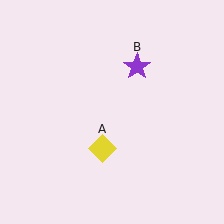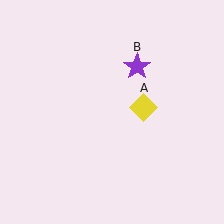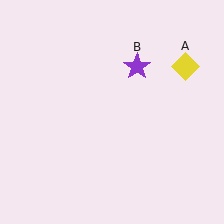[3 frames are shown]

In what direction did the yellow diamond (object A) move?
The yellow diamond (object A) moved up and to the right.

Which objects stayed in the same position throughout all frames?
Purple star (object B) remained stationary.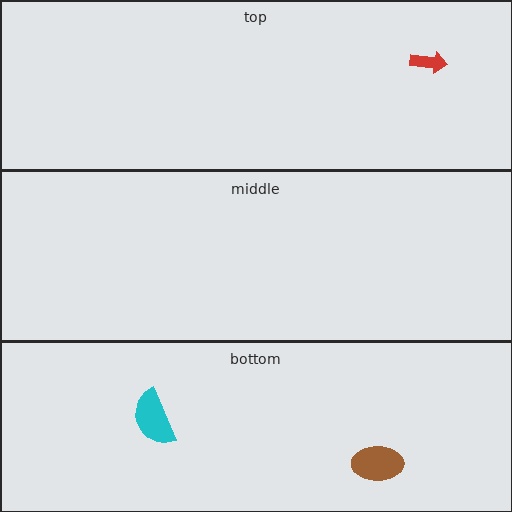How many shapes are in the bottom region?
2.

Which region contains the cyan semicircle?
The bottom region.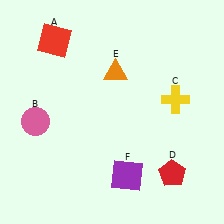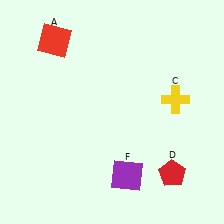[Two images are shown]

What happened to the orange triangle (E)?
The orange triangle (E) was removed in Image 2. It was in the top-right area of Image 1.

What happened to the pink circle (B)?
The pink circle (B) was removed in Image 2. It was in the bottom-left area of Image 1.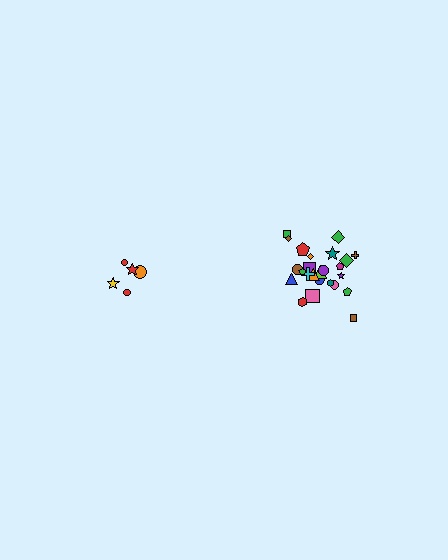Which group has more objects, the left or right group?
The right group.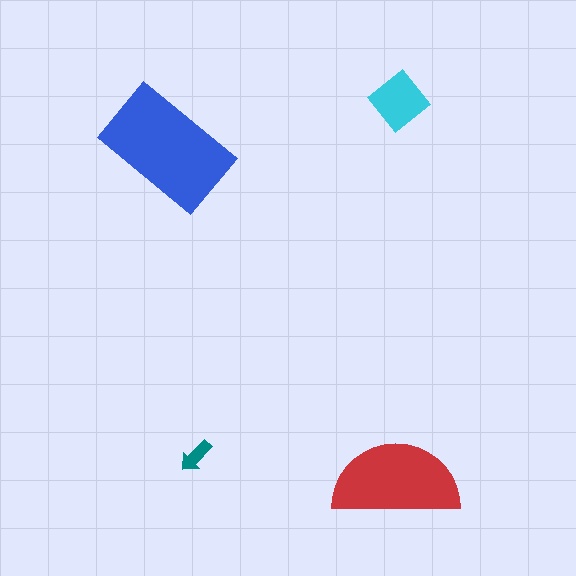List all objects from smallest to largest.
The teal arrow, the cyan diamond, the red semicircle, the blue rectangle.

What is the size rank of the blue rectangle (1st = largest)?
1st.